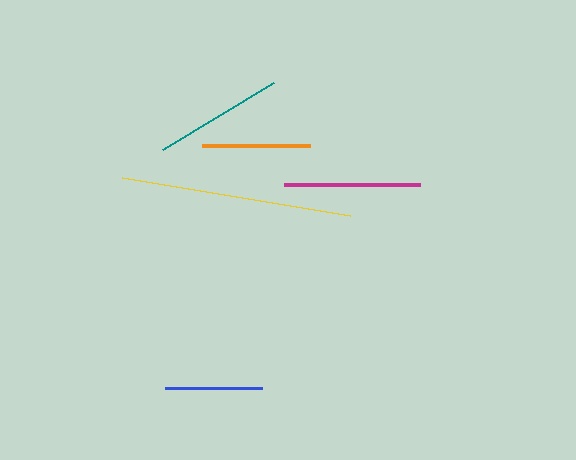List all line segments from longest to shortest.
From longest to shortest: yellow, magenta, teal, orange, blue.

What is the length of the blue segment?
The blue segment is approximately 97 pixels long.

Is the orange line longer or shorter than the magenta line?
The magenta line is longer than the orange line.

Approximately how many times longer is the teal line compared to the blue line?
The teal line is approximately 1.3 times the length of the blue line.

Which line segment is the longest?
The yellow line is the longest at approximately 231 pixels.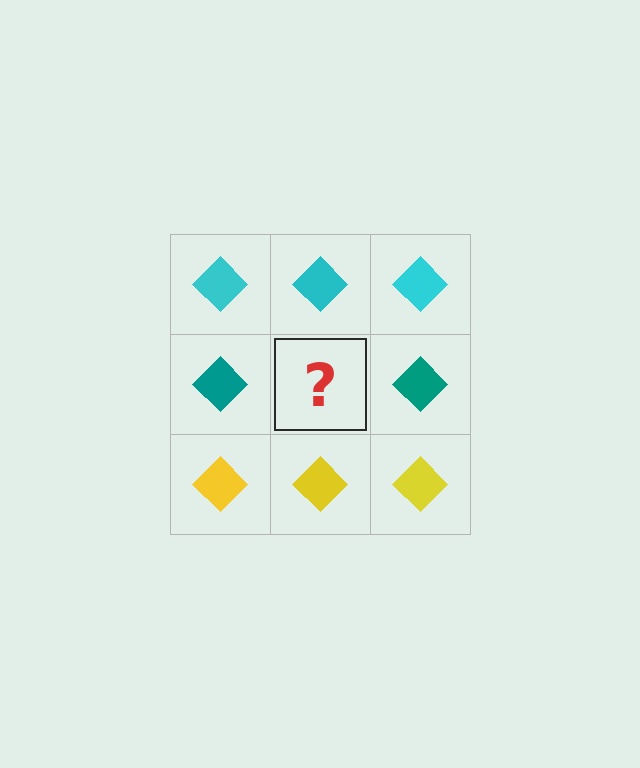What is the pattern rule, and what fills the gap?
The rule is that each row has a consistent color. The gap should be filled with a teal diamond.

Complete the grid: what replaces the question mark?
The question mark should be replaced with a teal diamond.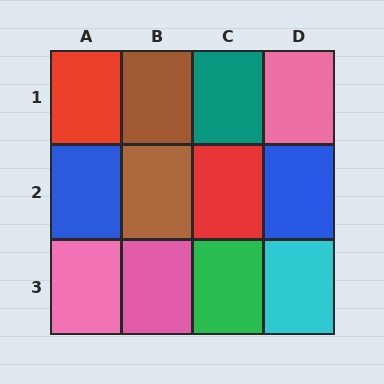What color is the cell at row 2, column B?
Brown.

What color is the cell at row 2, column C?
Red.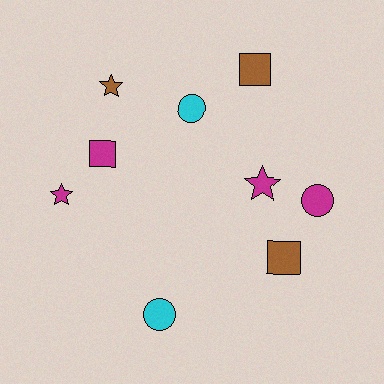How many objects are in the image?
There are 9 objects.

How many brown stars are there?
There is 1 brown star.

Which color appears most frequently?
Magenta, with 4 objects.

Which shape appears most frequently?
Square, with 3 objects.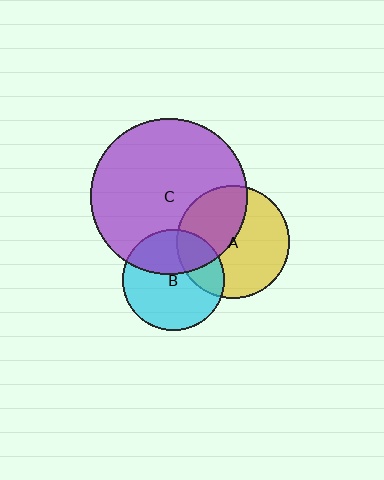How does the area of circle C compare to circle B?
Approximately 2.4 times.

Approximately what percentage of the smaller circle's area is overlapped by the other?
Approximately 40%.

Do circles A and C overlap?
Yes.